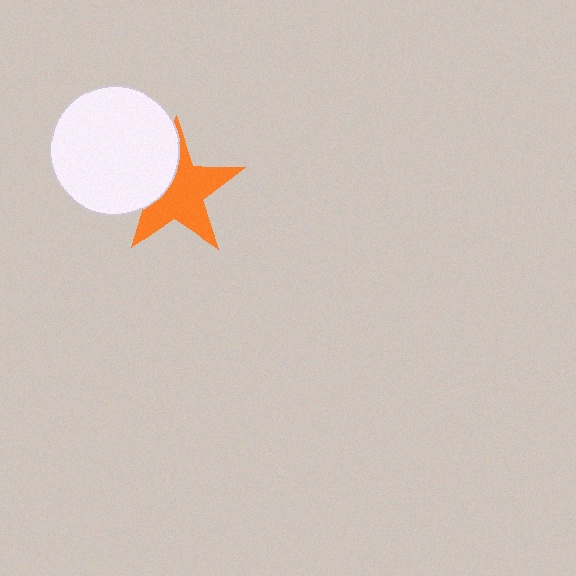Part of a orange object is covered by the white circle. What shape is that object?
It is a star.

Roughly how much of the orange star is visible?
Most of it is visible (roughly 67%).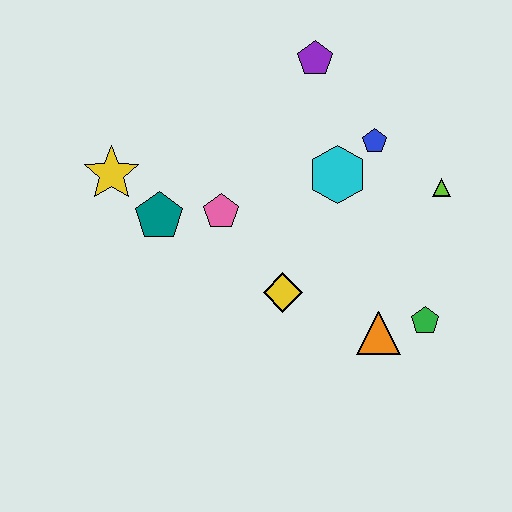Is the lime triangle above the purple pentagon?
No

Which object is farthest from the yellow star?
The green pentagon is farthest from the yellow star.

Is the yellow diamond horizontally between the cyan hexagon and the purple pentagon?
No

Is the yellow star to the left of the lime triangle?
Yes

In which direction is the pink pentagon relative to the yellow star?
The pink pentagon is to the right of the yellow star.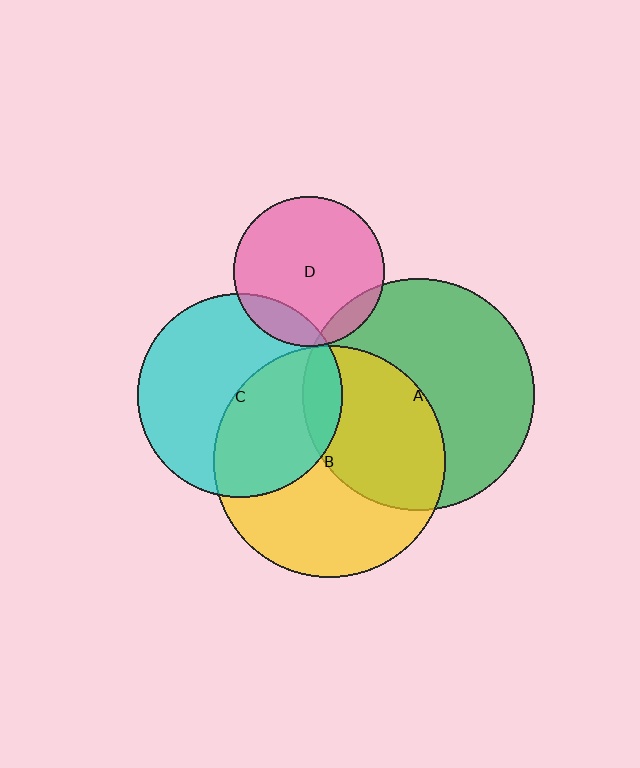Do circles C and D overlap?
Yes.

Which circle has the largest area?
Circle A (green).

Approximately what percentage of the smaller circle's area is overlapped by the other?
Approximately 15%.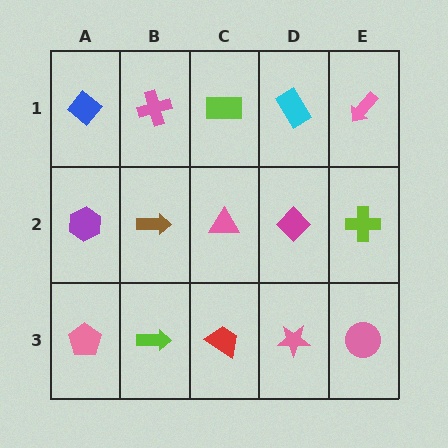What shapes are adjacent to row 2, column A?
A blue diamond (row 1, column A), a pink pentagon (row 3, column A), a brown arrow (row 2, column B).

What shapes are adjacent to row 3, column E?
A lime cross (row 2, column E), a pink star (row 3, column D).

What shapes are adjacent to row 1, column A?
A purple hexagon (row 2, column A), a pink cross (row 1, column B).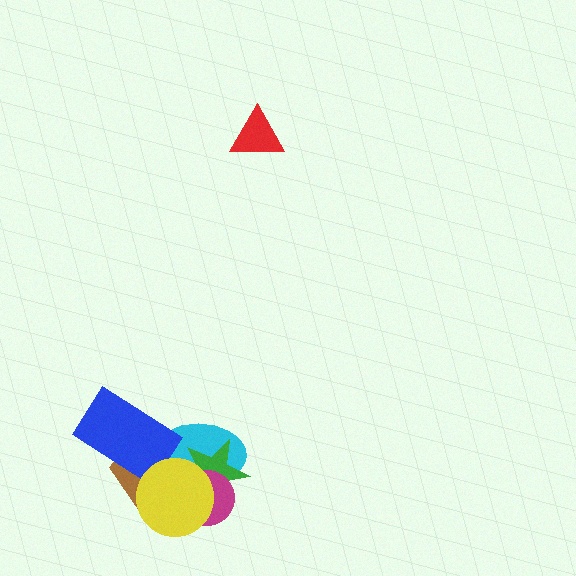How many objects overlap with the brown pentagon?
5 objects overlap with the brown pentagon.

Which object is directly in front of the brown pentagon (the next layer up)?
The cyan ellipse is directly in front of the brown pentagon.